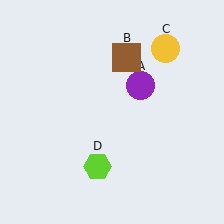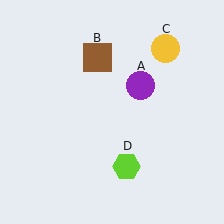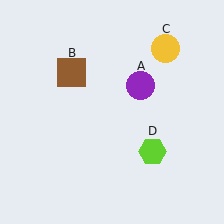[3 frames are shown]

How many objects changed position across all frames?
2 objects changed position: brown square (object B), lime hexagon (object D).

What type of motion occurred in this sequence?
The brown square (object B), lime hexagon (object D) rotated counterclockwise around the center of the scene.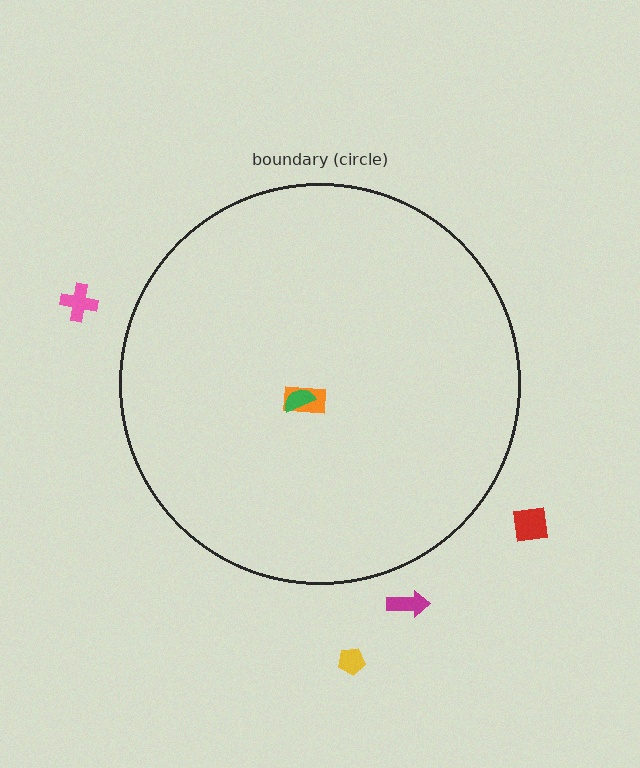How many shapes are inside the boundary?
2 inside, 4 outside.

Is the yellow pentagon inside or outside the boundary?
Outside.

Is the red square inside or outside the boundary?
Outside.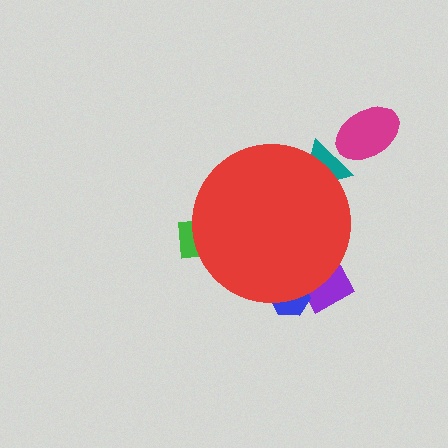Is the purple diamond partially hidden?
Yes, the purple diamond is partially hidden behind the red circle.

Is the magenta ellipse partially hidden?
No, the magenta ellipse is fully visible.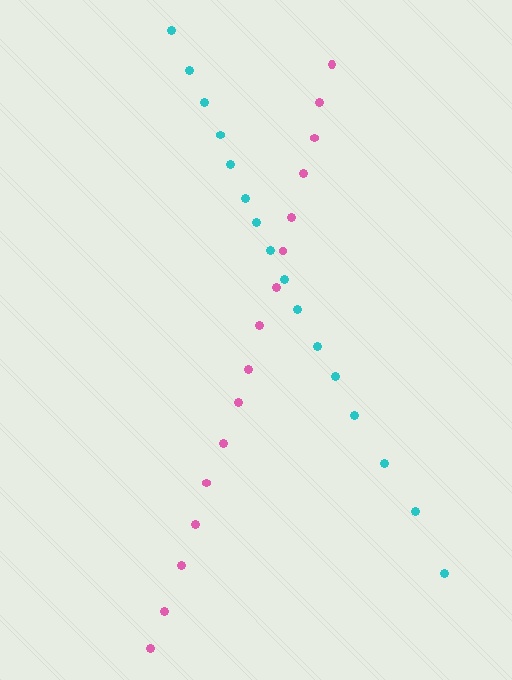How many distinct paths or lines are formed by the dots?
There are 2 distinct paths.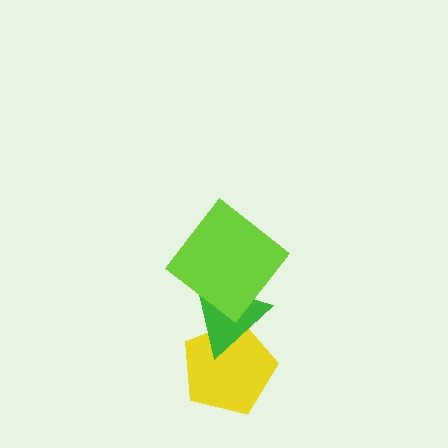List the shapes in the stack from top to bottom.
From top to bottom: the lime diamond, the green triangle, the yellow pentagon.